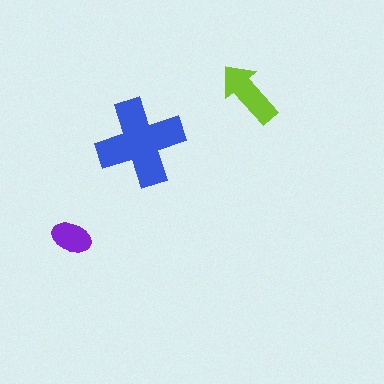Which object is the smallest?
The purple ellipse.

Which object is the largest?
The blue cross.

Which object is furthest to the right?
The lime arrow is rightmost.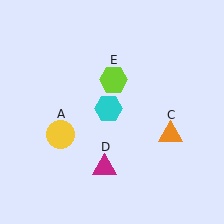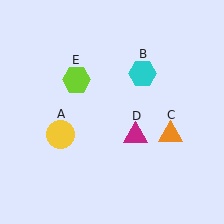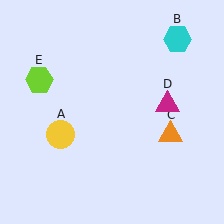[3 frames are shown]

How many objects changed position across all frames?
3 objects changed position: cyan hexagon (object B), magenta triangle (object D), lime hexagon (object E).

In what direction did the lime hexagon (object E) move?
The lime hexagon (object E) moved left.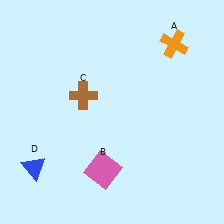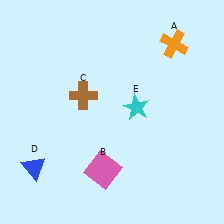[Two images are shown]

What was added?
A cyan star (E) was added in Image 2.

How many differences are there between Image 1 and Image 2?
There is 1 difference between the two images.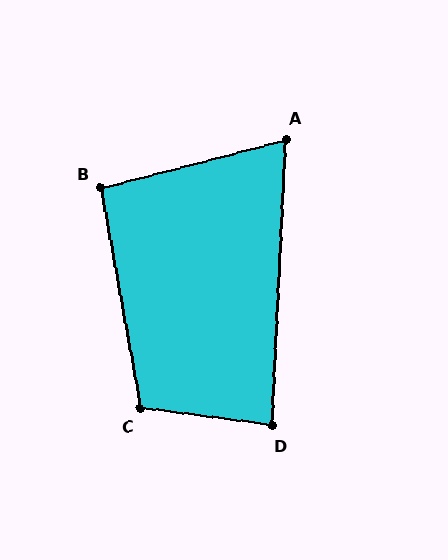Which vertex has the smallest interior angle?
A, at approximately 73 degrees.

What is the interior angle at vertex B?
Approximately 95 degrees (approximately right).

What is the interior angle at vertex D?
Approximately 85 degrees (approximately right).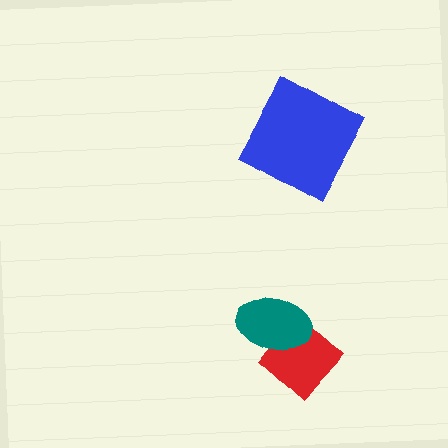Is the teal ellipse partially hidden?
No, no other shape covers it.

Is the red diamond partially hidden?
Yes, it is partially covered by another shape.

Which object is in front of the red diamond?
The teal ellipse is in front of the red diamond.